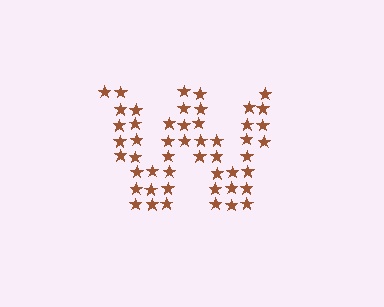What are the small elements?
The small elements are stars.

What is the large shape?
The large shape is the letter W.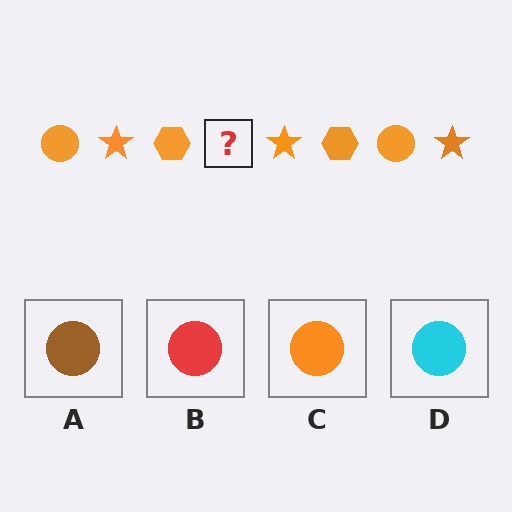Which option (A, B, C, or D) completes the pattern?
C.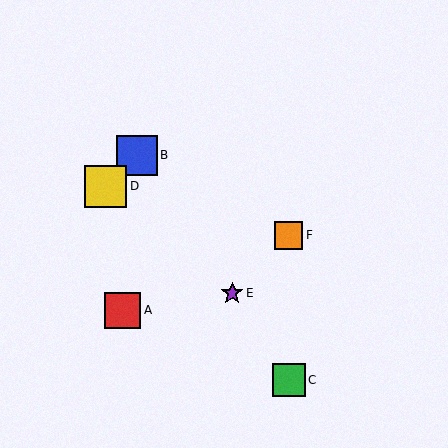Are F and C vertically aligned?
Yes, both are at x≈289.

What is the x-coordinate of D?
Object D is at x≈106.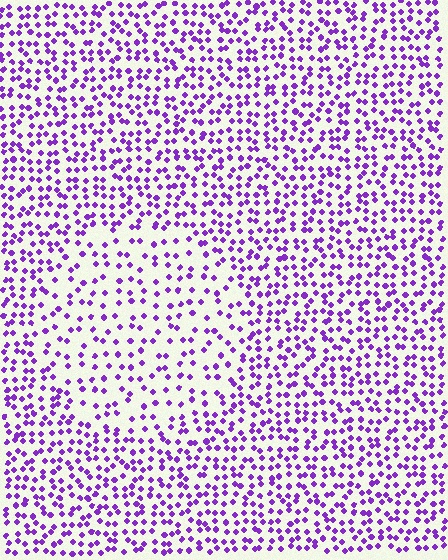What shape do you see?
I see a circle.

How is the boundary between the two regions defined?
The boundary is defined by a change in element density (approximately 1.9x ratio). All elements are the same color, size, and shape.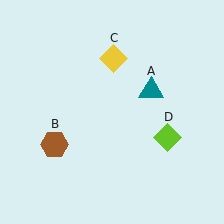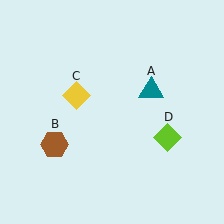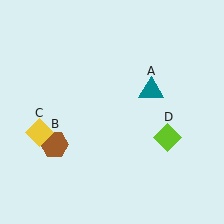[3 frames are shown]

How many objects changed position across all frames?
1 object changed position: yellow diamond (object C).